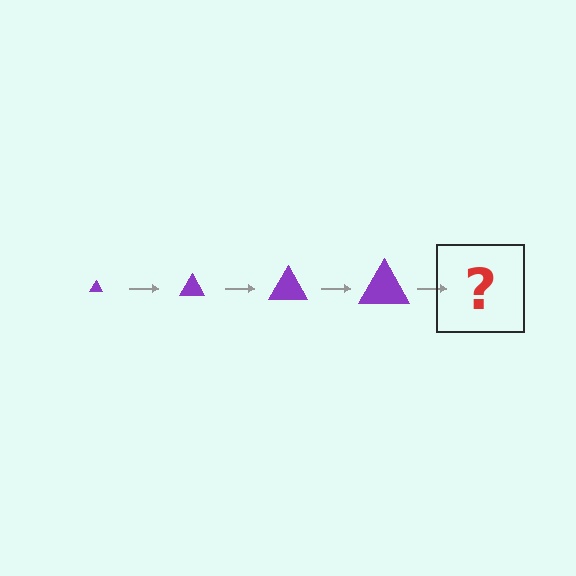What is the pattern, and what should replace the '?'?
The pattern is that the triangle gets progressively larger each step. The '?' should be a purple triangle, larger than the previous one.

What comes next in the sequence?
The next element should be a purple triangle, larger than the previous one.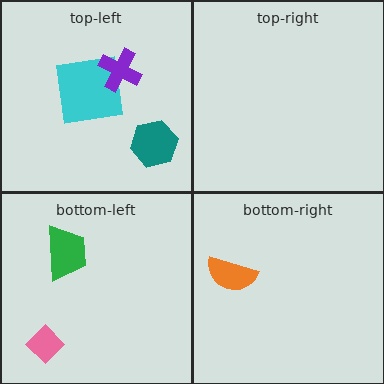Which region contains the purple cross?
The top-left region.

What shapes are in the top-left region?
The cyan square, the purple cross, the teal hexagon.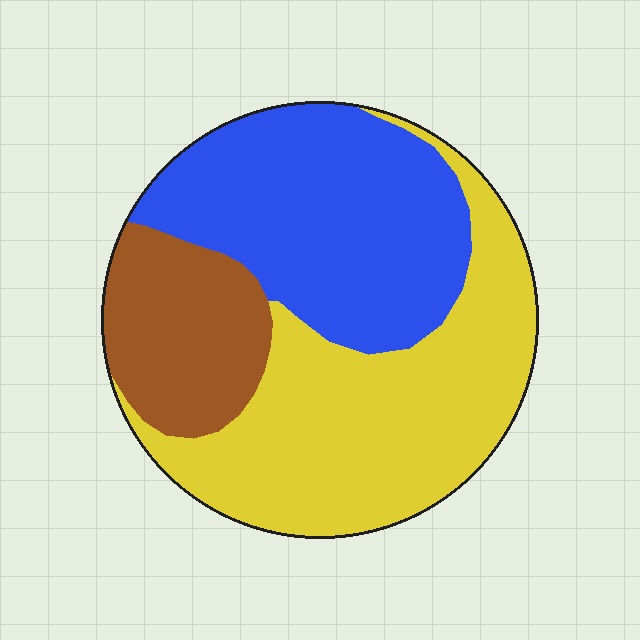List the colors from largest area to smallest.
From largest to smallest: yellow, blue, brown.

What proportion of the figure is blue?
Blue covers 37% of the figure.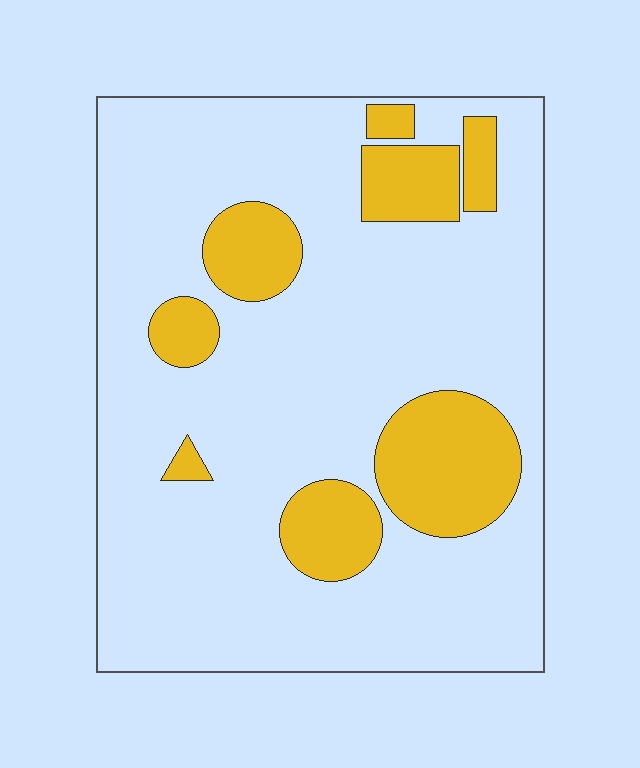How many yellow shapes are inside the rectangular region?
8.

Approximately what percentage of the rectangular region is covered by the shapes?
Approximately 20%.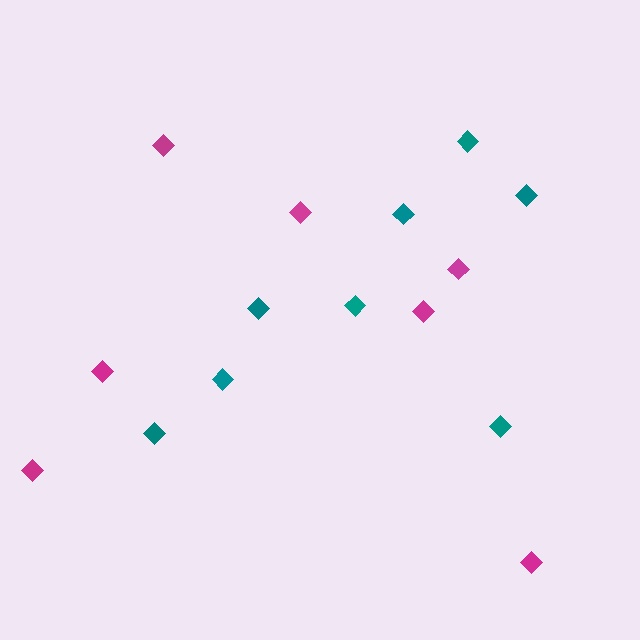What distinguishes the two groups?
There are 2 groups: one group of magenta diamonds (7) and one group of teal diamonds (8).